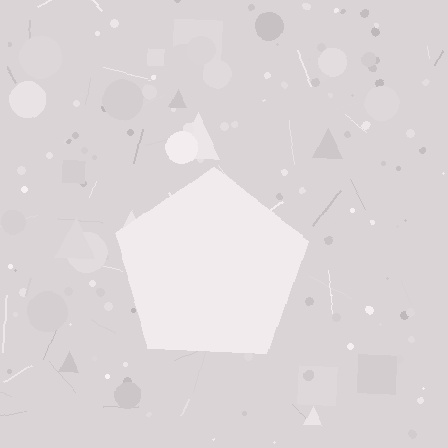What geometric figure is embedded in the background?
A pentagon is embedded in the background.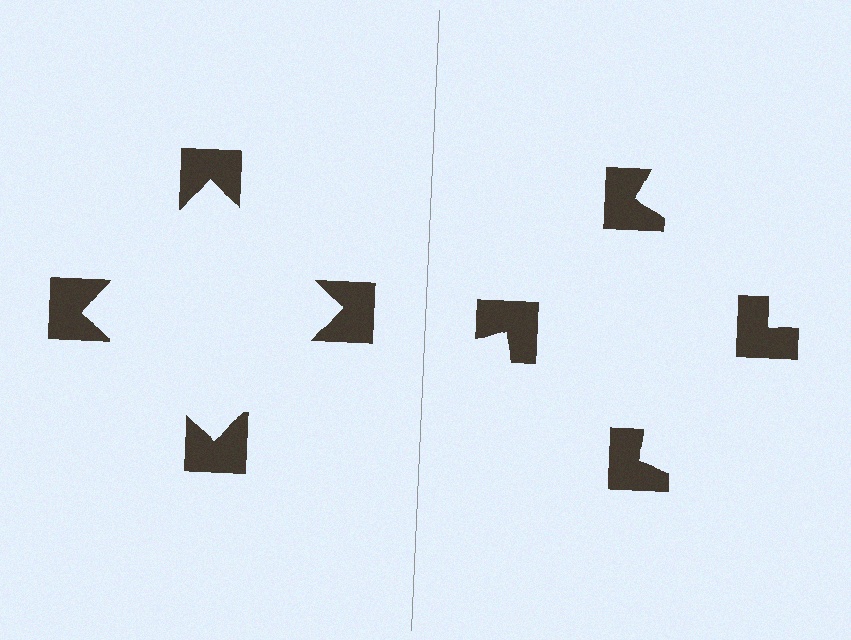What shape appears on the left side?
An illusory square.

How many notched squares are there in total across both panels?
8 — 4 on each side.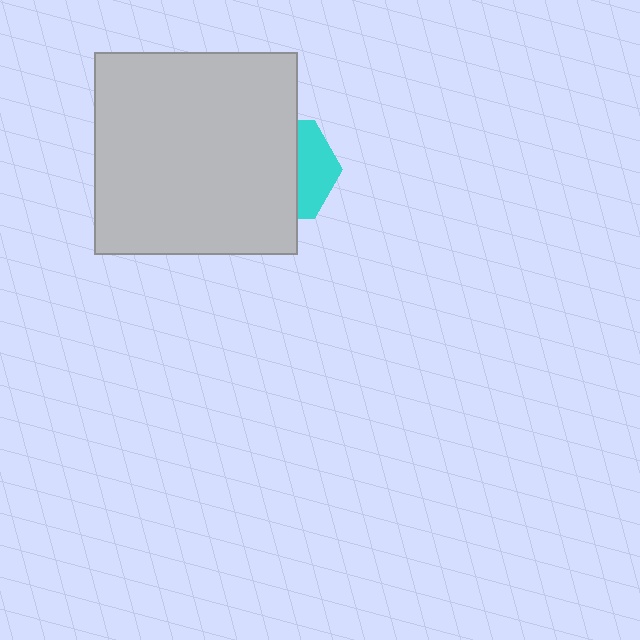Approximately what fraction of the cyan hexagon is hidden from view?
Roughly 64% of the cyan hexagon is hidden behind the light gray rectangle.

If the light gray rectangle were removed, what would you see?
You would see the complete cyan hexagon.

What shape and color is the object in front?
The object in front is a light gray rectangle.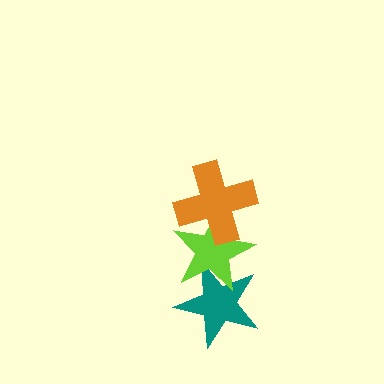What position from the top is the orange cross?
The orange cross is 1st from the top.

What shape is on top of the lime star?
The orange cross is on top of the lime star.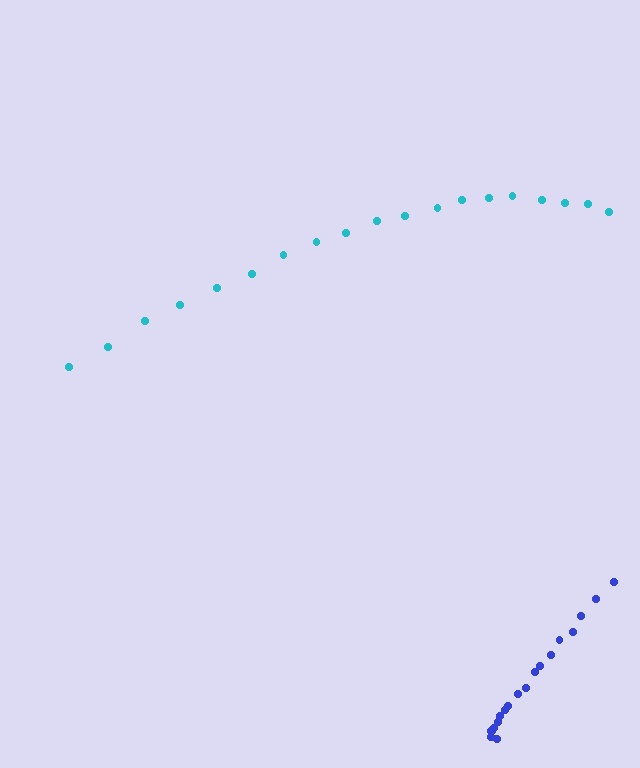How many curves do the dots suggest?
There are 2 distinct paths.